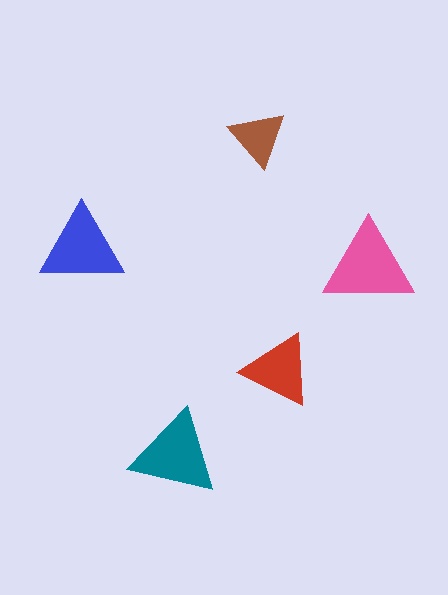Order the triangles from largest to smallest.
the pink one, the teal one, the blue one, the red one, the brown one.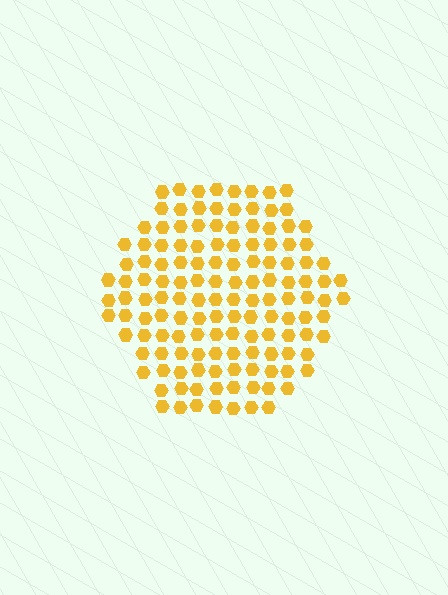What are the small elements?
The small elements are hexagons.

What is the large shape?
The large shape is a hexagon.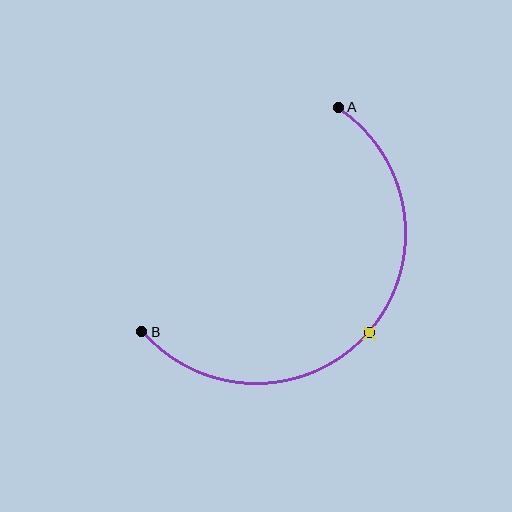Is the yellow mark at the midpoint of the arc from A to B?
Yes. The yellow mark lies on the arc at equal arc-length from both A and B — it is the arc midpoint.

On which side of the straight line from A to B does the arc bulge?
The arc bulges below and to the right of the straight line connecting A and B.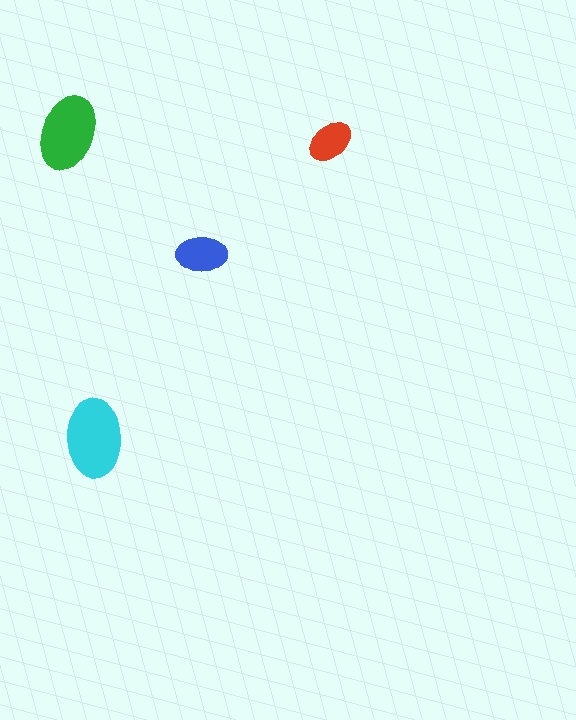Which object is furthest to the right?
The red ellipse is rightmost.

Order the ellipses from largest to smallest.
the cyan one, the green one, the blue one, the red one.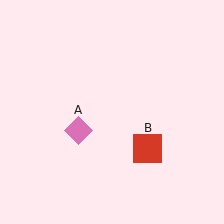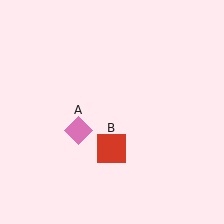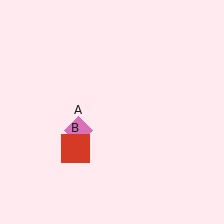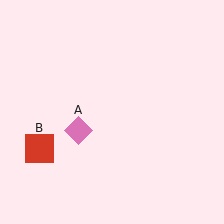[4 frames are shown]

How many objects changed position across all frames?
1 object changed position: red square (object B).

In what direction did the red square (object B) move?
The red square (object B) moved left.